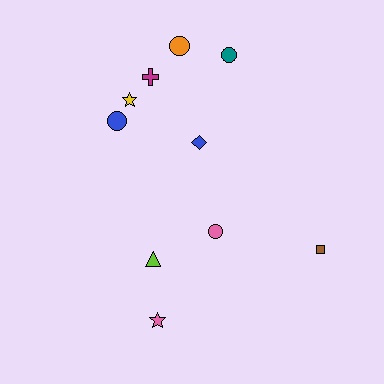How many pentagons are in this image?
There are no pentagons.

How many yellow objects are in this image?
There is 1 yellow object.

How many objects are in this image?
There are 10 objects.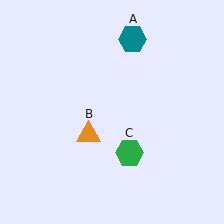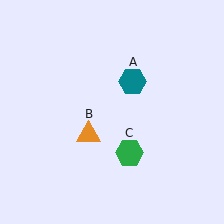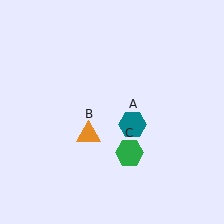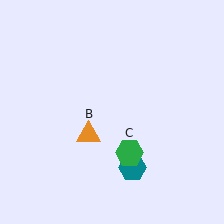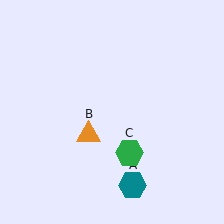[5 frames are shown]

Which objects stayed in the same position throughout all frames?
Orange triangle (object B) and green hexagon (object C) remained stationary.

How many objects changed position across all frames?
1 object changed position: teal hexagon (object A).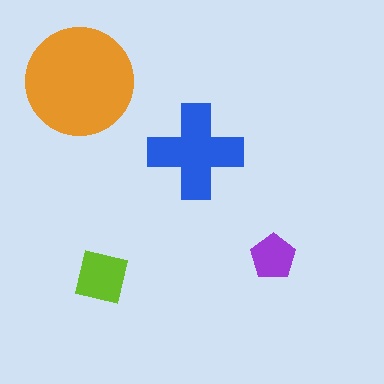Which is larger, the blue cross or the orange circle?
The orange circle.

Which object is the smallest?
The purple pentagon.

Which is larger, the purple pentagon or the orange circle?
The orange circle.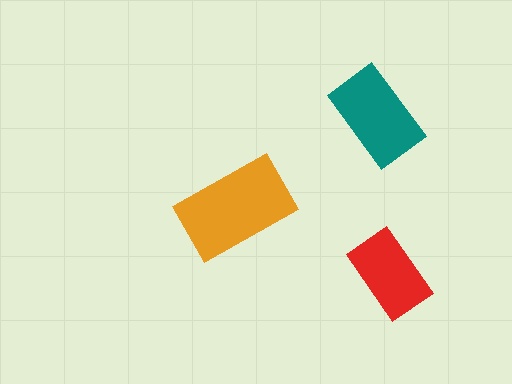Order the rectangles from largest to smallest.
the orange one, the teal one, the red one.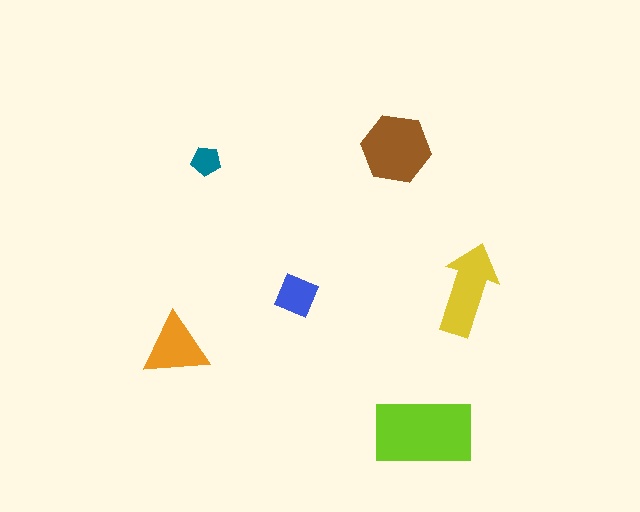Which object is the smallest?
The teal pentagon.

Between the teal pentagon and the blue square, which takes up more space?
The blue square.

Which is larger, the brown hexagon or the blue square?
The brown hexagon.